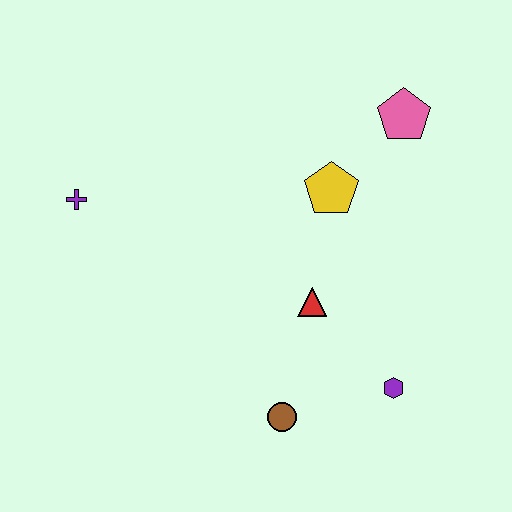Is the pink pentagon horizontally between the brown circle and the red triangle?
No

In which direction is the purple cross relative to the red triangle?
The purple cross is to the left of the red triangle.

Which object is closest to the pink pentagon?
The yellow pentagon is closest to the pink pentagon.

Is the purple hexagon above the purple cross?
No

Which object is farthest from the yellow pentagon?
The purple cross is farthest from the yellow pentagon.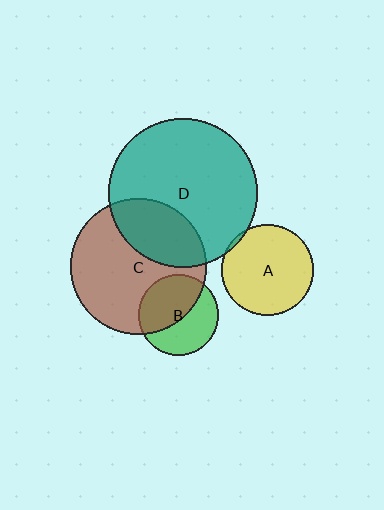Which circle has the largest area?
Circle D (teal).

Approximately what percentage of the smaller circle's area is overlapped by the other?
Approximately 50%.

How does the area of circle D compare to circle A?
Approximately 2.7 times.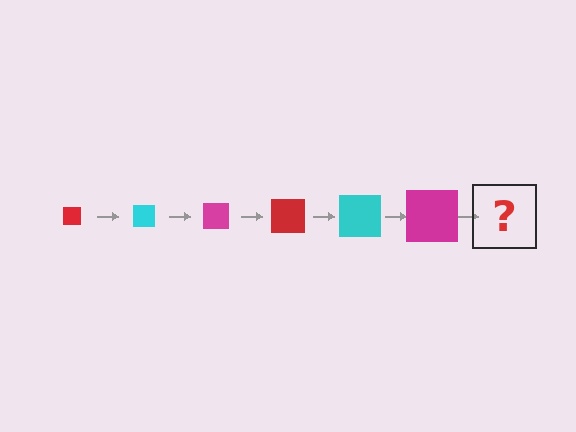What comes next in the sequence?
The next element should be a red square, larger than the previous one.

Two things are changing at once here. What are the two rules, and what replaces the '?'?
The two rules are that the square grows larger each step and the color cycles through red, cyan, and magenta. The '?' should be a red square, larger than the previous one.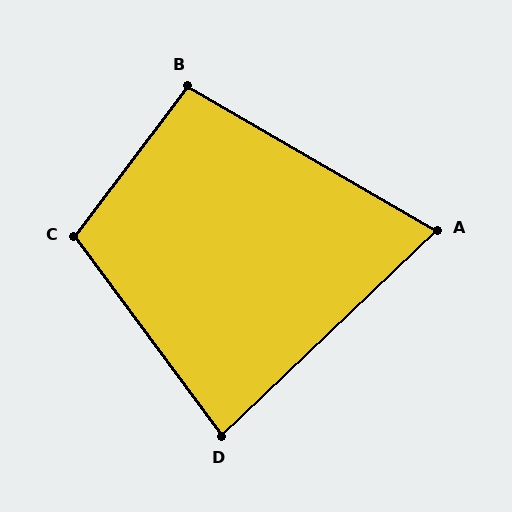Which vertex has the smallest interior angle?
A, at approximately 74 degrees.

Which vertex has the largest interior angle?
C, at approximately 106 degrees.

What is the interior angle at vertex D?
Approximately 83 degrees (acute).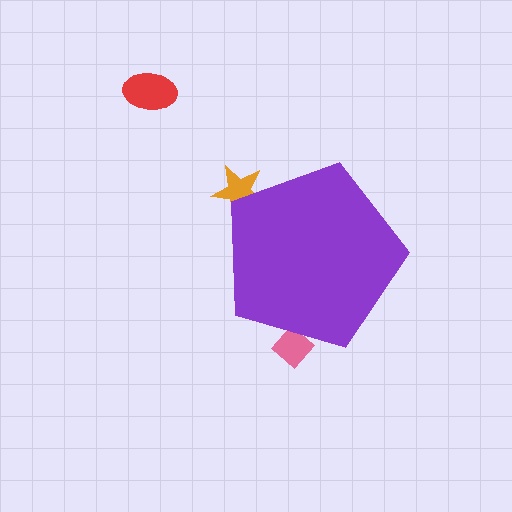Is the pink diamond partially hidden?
Yes, the pink diamond is partially hidden behind the purple pentagon.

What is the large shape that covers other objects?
A purple pentagon.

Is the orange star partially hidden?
Yes, the orange star is partially hidden behind the purple pentagon.